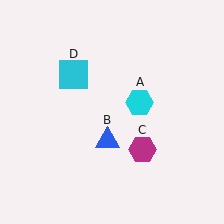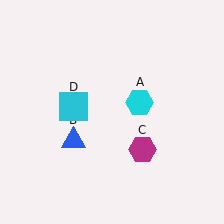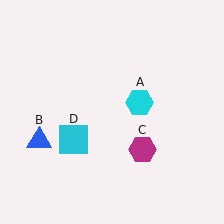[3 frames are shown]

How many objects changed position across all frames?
2 objects changed position: blue triangle (object B), cyan square (object D).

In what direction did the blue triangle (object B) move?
The blue triangle (object B) moved left.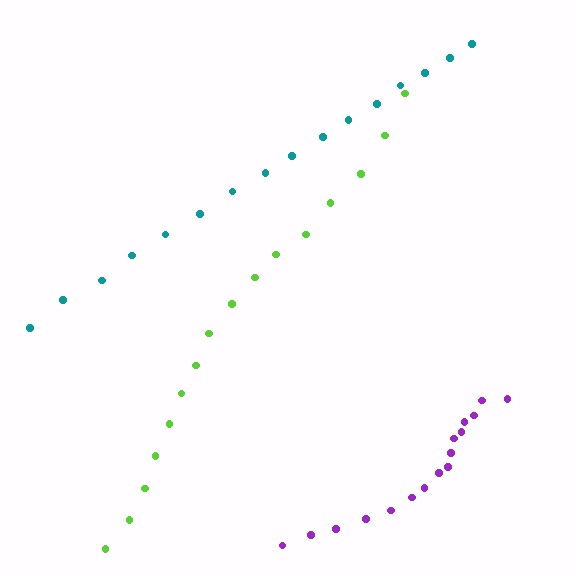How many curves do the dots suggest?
There are 3 distinct paths.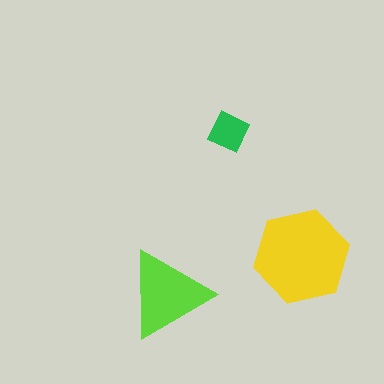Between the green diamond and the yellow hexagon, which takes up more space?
The yellow hexagon.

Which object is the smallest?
The green diamond.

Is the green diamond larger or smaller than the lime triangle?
Smaller.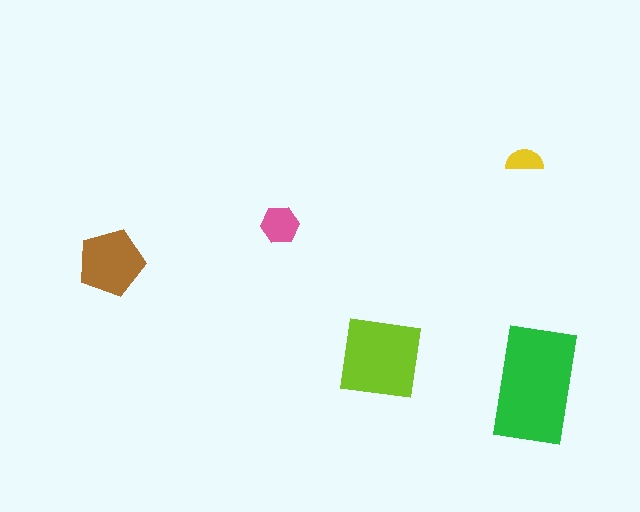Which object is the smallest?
The yellow semicircle.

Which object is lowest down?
The green rectangle is bottommost.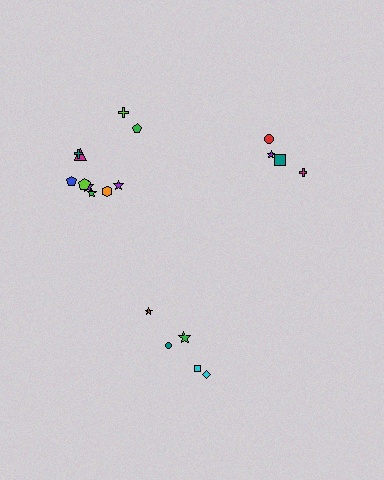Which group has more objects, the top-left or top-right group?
The top-left group.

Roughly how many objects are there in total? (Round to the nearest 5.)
Roughly 20 objects in total.